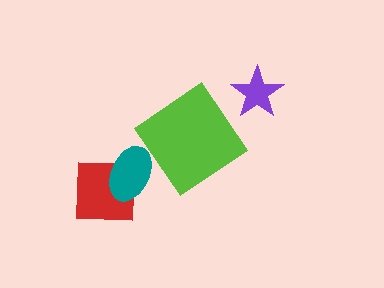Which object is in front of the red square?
The teal ellipse is in front of the red square.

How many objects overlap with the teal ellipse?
1 object overlaps with the teal ellipse.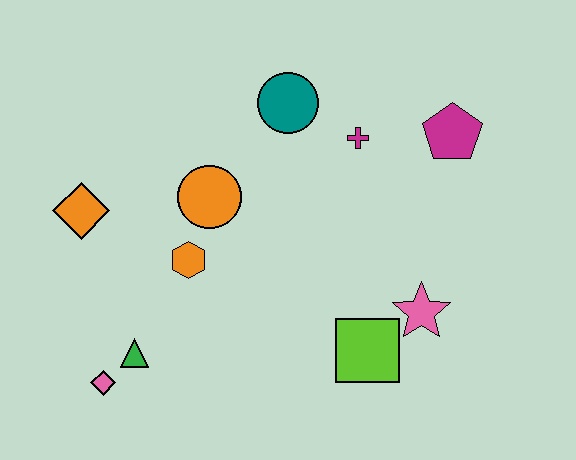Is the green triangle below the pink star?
Yes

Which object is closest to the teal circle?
The magenta cross is closest to the teal circle.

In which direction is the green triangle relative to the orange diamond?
The green triangle is below the orange diamond.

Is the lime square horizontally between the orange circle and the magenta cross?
No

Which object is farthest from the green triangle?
The magenta pentagon is farthest from the green triangle.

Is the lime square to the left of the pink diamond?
No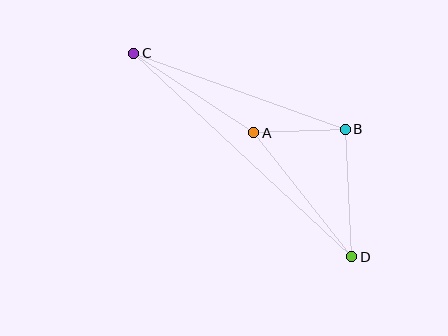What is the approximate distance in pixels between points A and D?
The distance between A and D is approximately 158 pixels.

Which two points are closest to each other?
Points A and B are closest to each other.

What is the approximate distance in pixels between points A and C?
The distance between A and C is approximately 144 pixels.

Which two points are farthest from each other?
Points C and D are farthest from each other.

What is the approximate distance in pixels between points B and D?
The distance between B and D is approximately 128 pixels.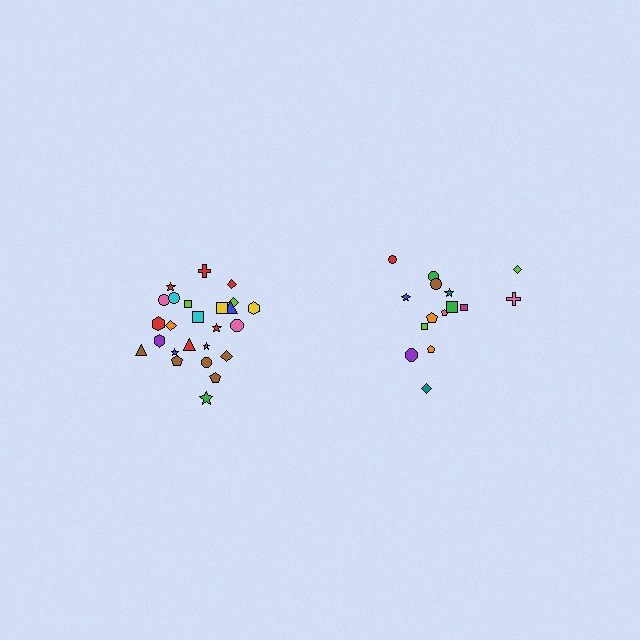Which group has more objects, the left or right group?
The left group.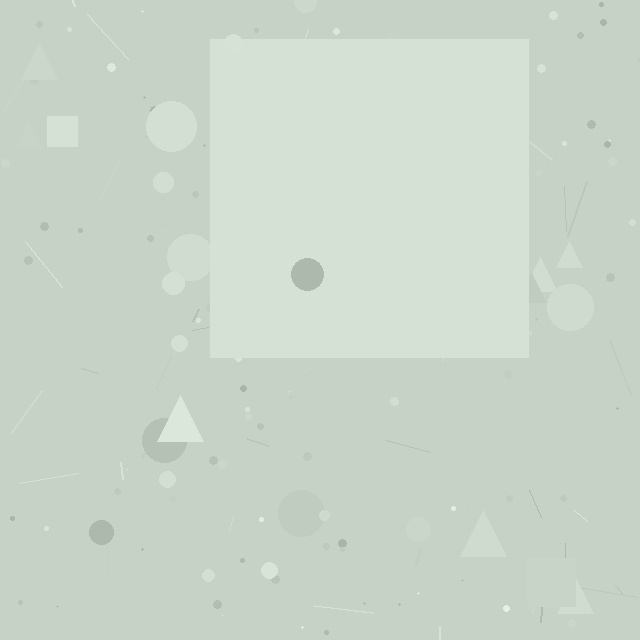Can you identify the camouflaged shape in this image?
The camouflaged shape is a square.